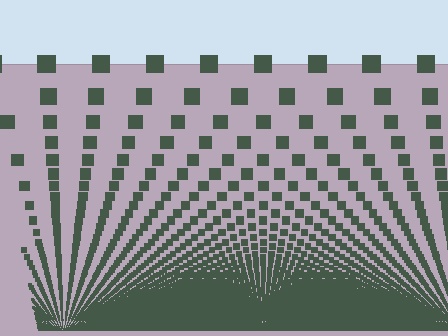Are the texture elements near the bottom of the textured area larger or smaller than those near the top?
Smaller. The gradient is inverted — elements near the bottom are smaller and denser.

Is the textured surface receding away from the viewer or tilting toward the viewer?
The surface appears to tilt toward the viewer. Texture elements get larger and sparser toward the top.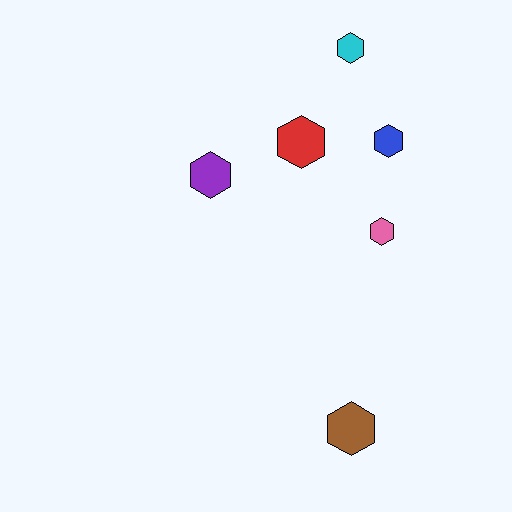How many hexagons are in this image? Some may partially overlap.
There are 6 hexagons.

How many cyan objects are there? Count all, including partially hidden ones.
There is 1 cyan object.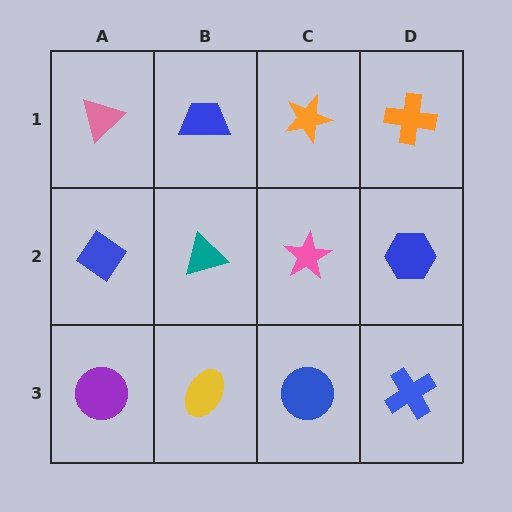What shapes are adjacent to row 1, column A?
A blue diamond (row 2, column A), a blue trapezoid (row 1, column B).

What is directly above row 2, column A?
A pink triangle.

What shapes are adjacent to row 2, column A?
A pink triangle (row 1, column A), a purple circle (row 3, column A), a teal triangle (row 2, column B).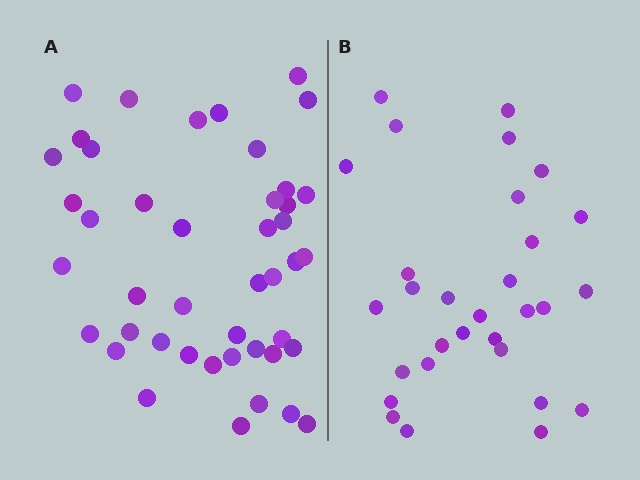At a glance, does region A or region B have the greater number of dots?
Region A (the left region) has more dots.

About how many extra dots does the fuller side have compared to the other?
Region A has approximately 15 more dots than region B.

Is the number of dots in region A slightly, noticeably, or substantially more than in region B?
Region A has substantially more. The ratio is roughly 1.5 to 1.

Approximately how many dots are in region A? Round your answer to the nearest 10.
About 40 dots. (The exact count is 44, which rounds to 40.)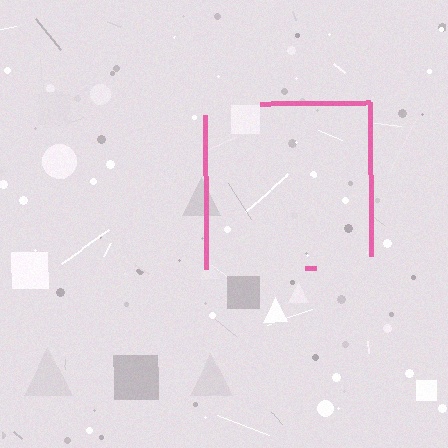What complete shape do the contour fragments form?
The contour fragments form a square.